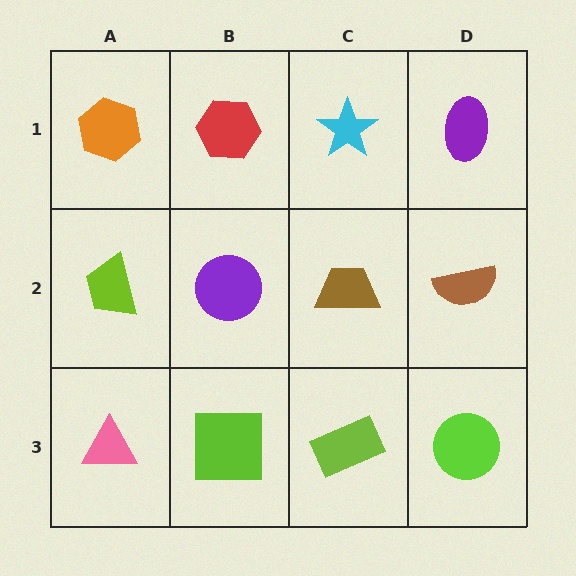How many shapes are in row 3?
4 shapes.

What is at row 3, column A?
A pink triangle.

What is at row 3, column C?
A lime rectangle.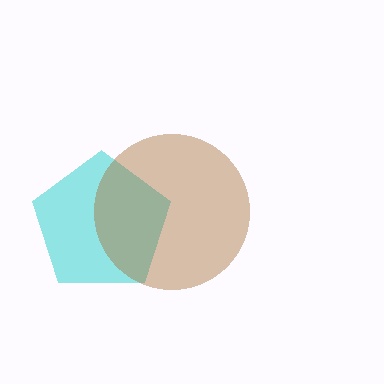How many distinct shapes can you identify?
There are 2 distinct shapes: a cyan pentagon, a brown circle.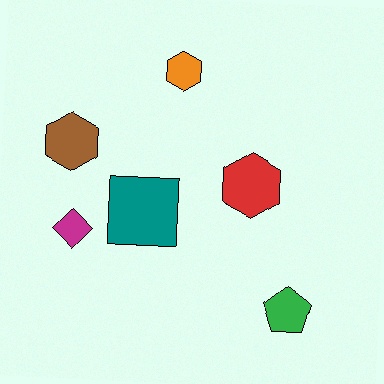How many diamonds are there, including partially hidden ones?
There is 1 diamond.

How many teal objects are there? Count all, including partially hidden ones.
There is 1 teal object.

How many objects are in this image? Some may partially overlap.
There are 6 objects.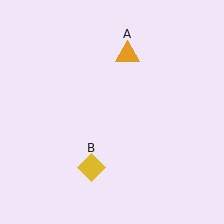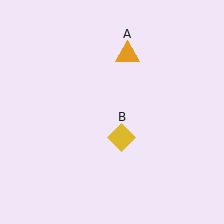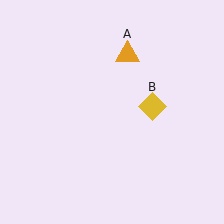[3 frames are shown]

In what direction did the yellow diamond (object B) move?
The yellow diamond (object B) moved up and to the right.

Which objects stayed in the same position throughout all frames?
Orange triangle (object A) remained stationary.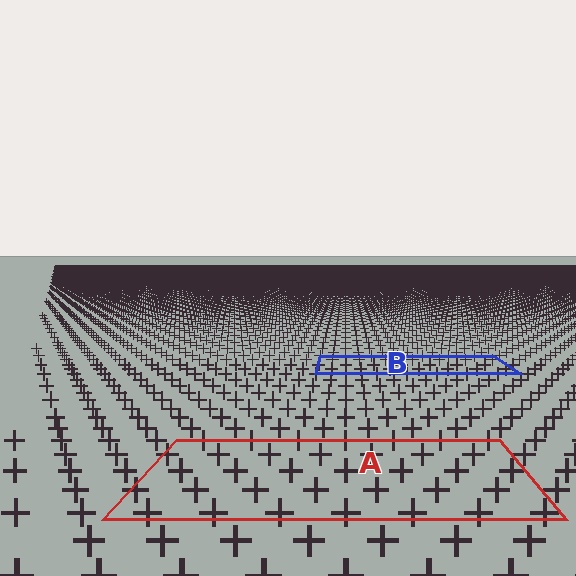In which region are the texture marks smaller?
The texture marks are smaller in region B, because it is farther away.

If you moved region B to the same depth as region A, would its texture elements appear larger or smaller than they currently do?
They would appear larger. At a closer depth, the same texture elements are projected at a bigger on-screen size.